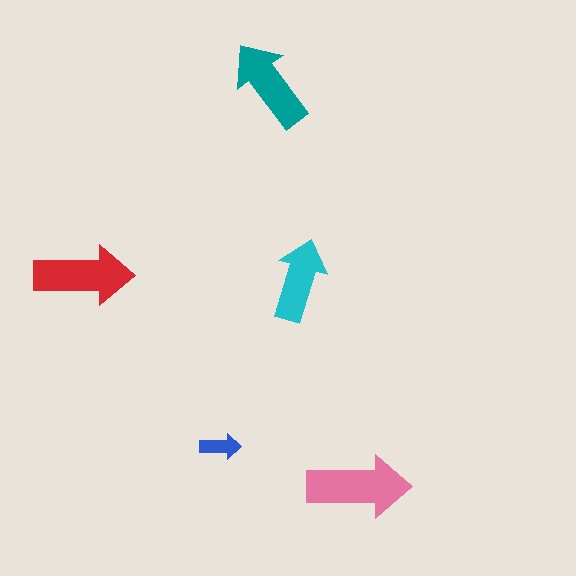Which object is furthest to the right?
The pink arrow is rightmost.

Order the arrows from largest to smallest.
the pink one, the red one, the teal one, the cyan one, the blue one.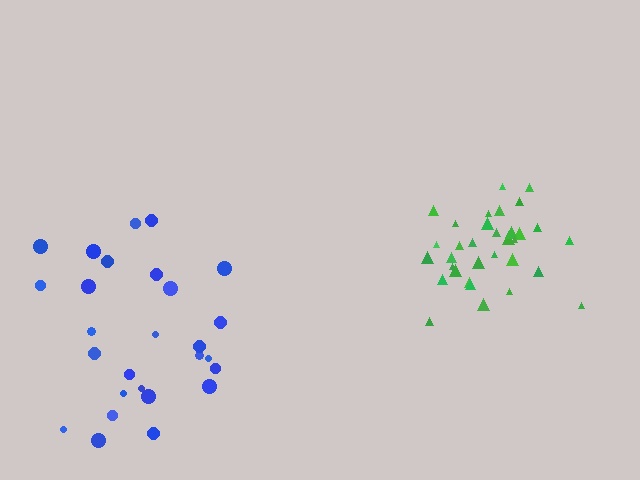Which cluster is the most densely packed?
Green.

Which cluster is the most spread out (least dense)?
Blue.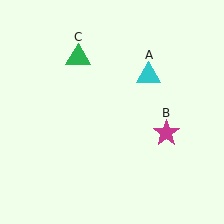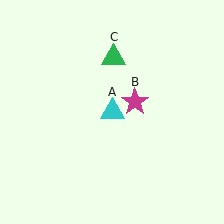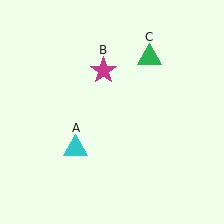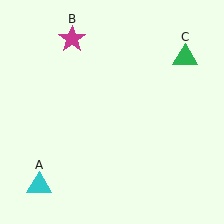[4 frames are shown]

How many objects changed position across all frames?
3 objects changed position: cyan triangle (object A), magenta star (object B), green triangle (object C).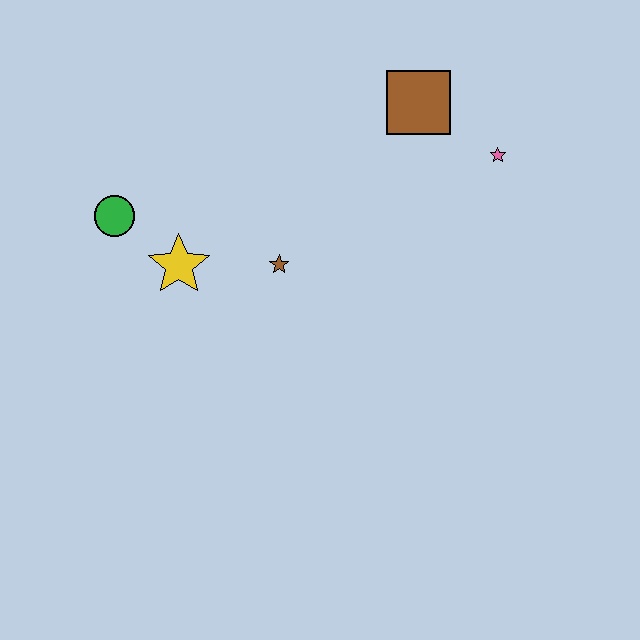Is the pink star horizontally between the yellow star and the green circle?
No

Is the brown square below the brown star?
No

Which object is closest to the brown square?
The pink star is closest to the brown square.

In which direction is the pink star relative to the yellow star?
The pink star is to the right of the yellow star.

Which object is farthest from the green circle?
The pink star is farthest from the green circle.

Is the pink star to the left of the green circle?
No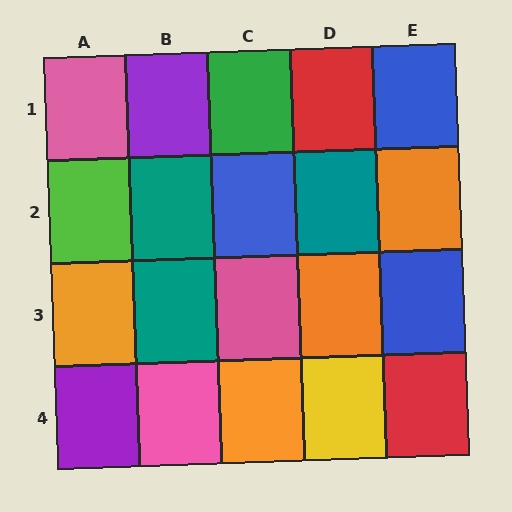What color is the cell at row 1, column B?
Purple.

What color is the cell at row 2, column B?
Teal.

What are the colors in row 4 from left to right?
Purple, pink, orange, yellow, red.